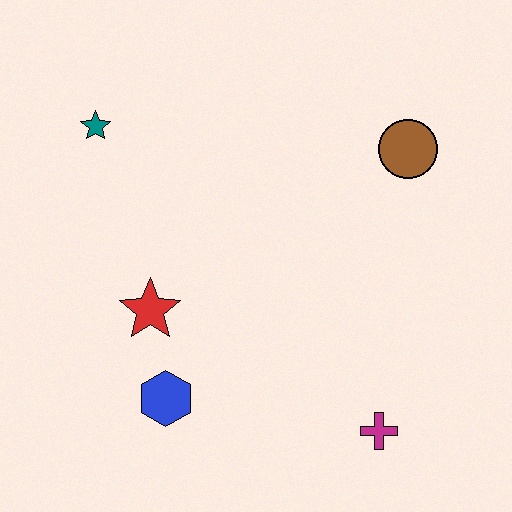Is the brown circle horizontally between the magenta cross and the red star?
No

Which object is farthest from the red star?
The brown circle is farthest from the red star.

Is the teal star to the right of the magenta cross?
No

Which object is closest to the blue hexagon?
The red star is closest to the blue hexagon.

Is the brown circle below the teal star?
Yes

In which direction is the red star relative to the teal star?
The red star is below the teal star.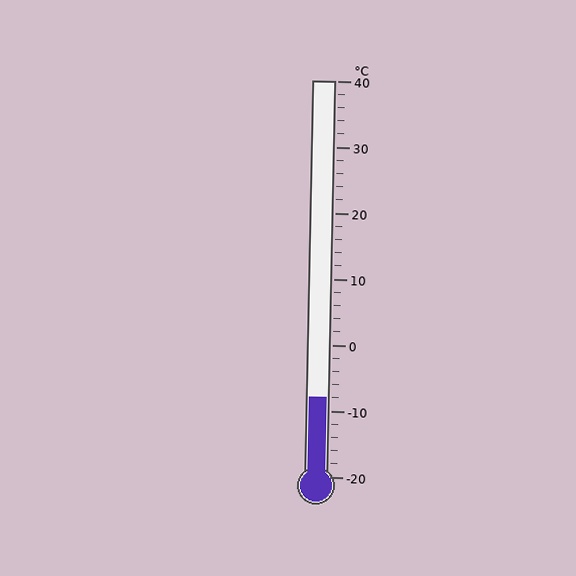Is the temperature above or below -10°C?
The temperature is above -10°C.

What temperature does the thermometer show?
The thermometer shows approximately -8°C.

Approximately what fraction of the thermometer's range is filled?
The thermometer is filled to approximately 20% of its range.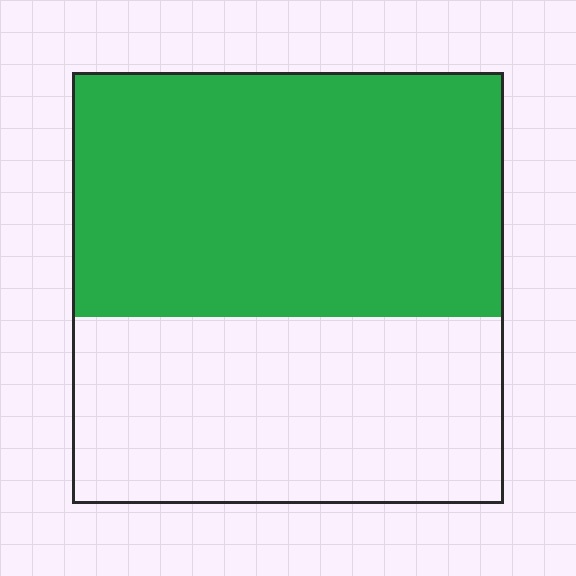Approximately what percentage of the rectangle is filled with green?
Approximately 55%.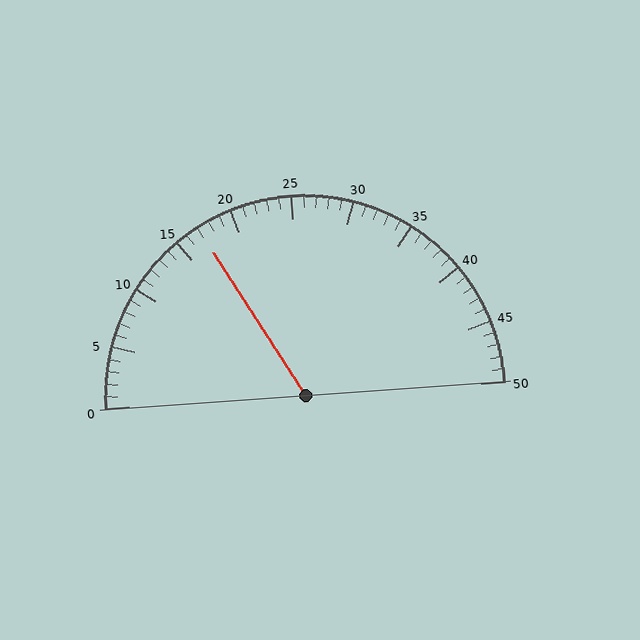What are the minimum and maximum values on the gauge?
The gauge ranges from 0 to 50.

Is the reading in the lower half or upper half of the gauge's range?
The reading is in the lower half of the range (0 to 50).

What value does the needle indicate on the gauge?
The needle indicates approximately 17.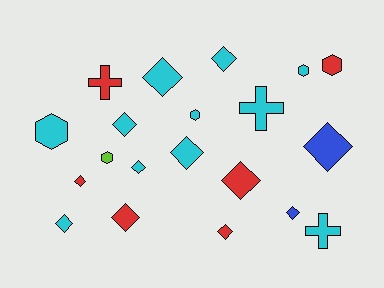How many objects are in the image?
There are 20 objects.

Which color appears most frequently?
Cyan, with 11 objects.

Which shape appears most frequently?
Diamond, with 12 objects.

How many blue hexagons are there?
There are no blue hexagons.